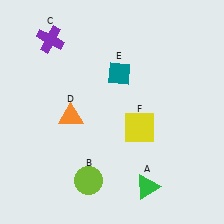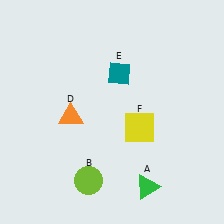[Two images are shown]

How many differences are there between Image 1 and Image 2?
There is 1 difference between the two images.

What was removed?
The purple cross (C) was removed in Image 2.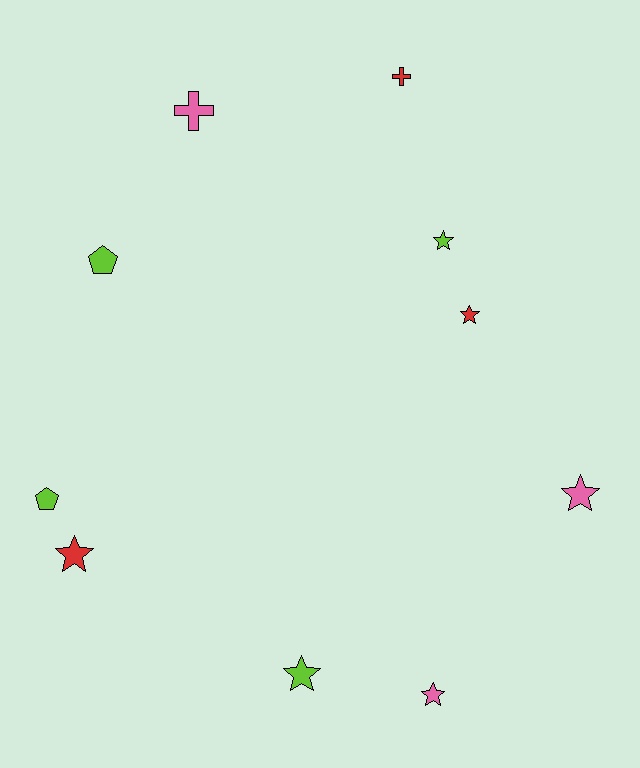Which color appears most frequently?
Lime, with 4 objects.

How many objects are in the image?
There are 10 objects.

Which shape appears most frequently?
Star, with 6 objects.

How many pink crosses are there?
There is 1 pink cross.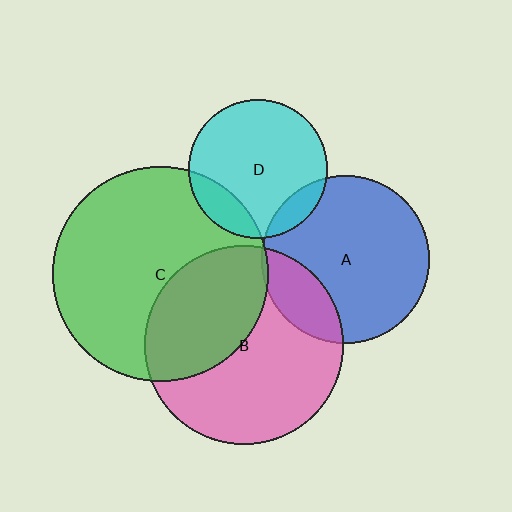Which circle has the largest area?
Circle C (green).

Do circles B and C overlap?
Yes.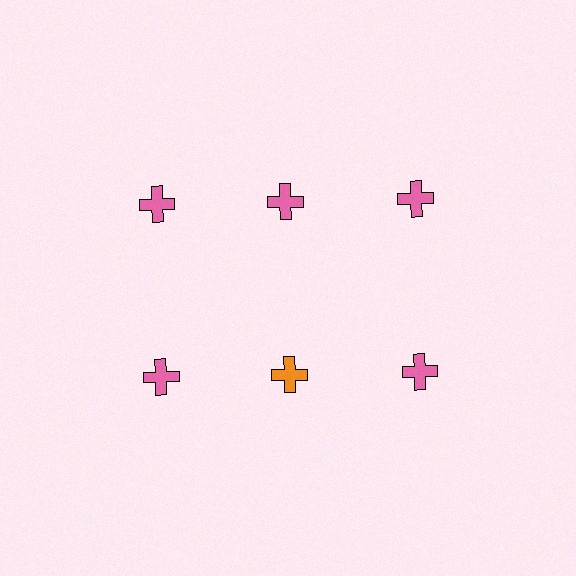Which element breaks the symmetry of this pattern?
The orange cross in the second row, second from left column breaks the symmetry. All other shapes are pink crosses.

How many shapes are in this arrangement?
There are 6 shapes arranged in a grid pattern.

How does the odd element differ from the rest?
It has a different color: orange instead of pink.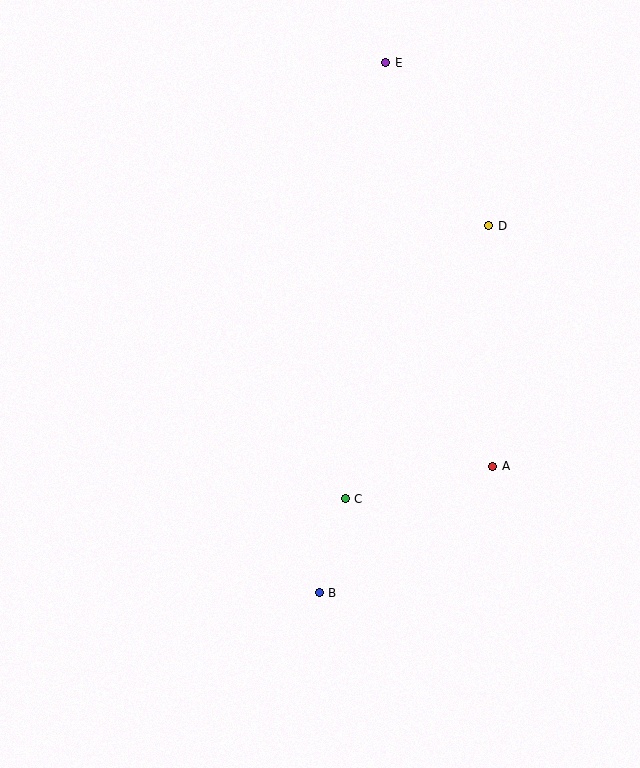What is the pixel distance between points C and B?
The distance between C and B is 98 pixels.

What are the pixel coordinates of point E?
Point E is at (386, 63).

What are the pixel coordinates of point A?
Point A is at (493, 467).